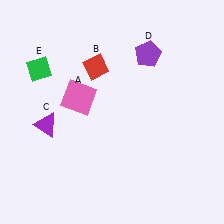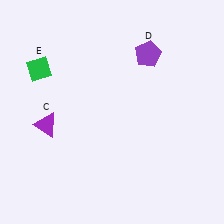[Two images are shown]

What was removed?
The red diamond (B), the pink square (A) were removed in Image 2.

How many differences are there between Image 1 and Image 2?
There are 2 differences between the two images.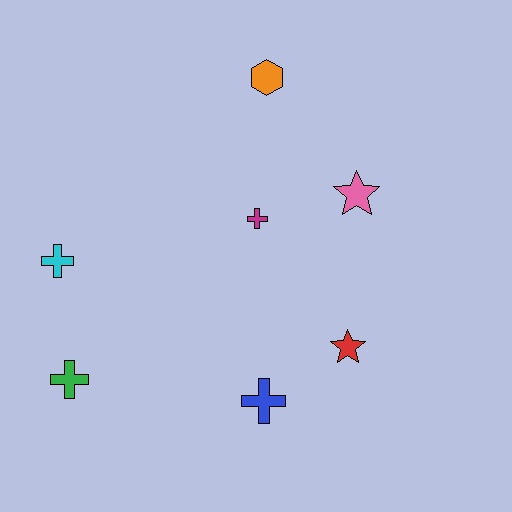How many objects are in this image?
There are 7 objects.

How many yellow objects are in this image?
There are no yellow objects.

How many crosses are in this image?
There are 4 crosses.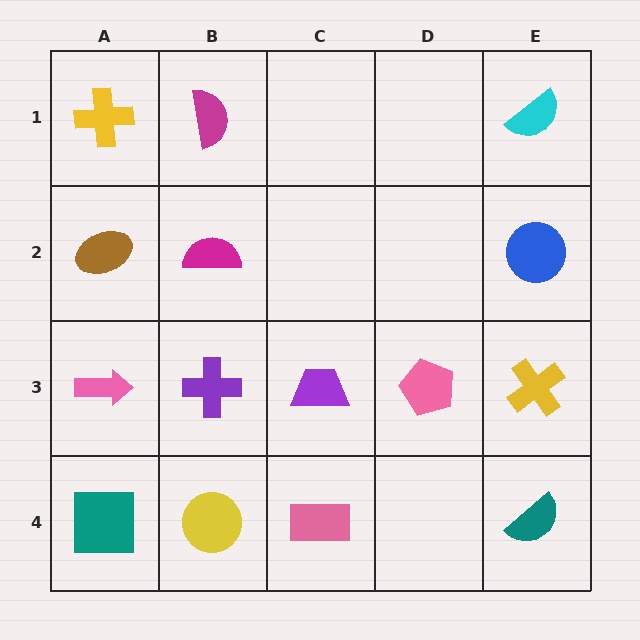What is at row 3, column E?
A yellow cross.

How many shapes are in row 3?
5 shapes.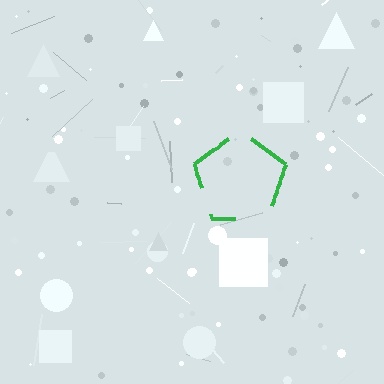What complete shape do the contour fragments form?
The contour fragments form a pentagon.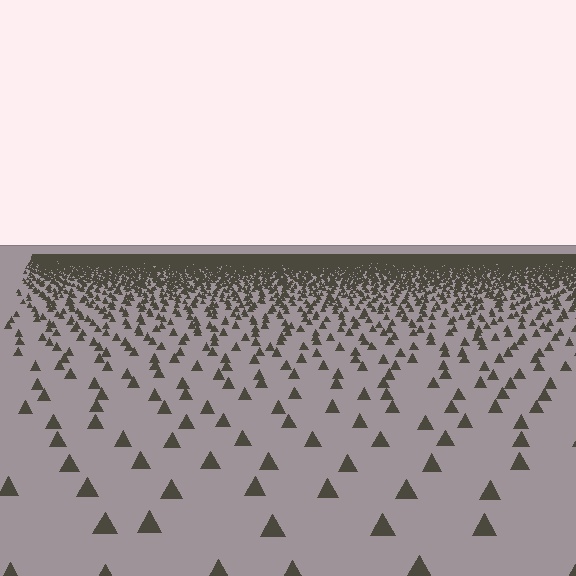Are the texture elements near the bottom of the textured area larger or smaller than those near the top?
Larger. Near the bottom, elements are closer to the viewer and appear at a bigger on-screen size.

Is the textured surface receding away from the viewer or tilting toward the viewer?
The surface is receding away from the viewer. Texture elements get smaller and denser toward the top.